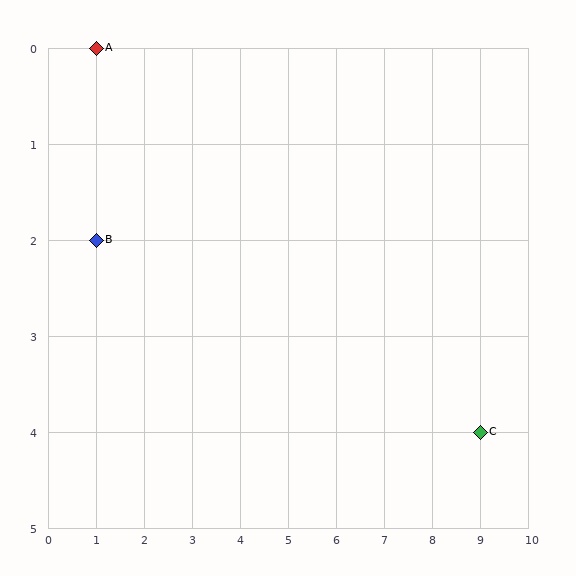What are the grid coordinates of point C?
Point C is at grid coordinates (9, 4).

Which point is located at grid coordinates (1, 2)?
Point B is at (1, 2).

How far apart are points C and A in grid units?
Points C and A are 8 columns and 4 rows apart (about 8.9 grid units diagonally).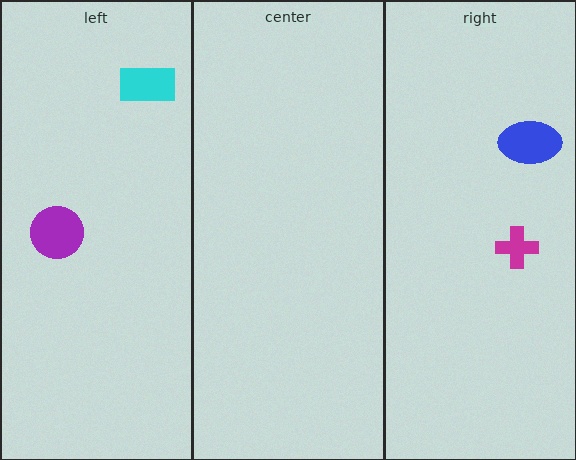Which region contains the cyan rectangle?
The left region.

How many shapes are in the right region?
2.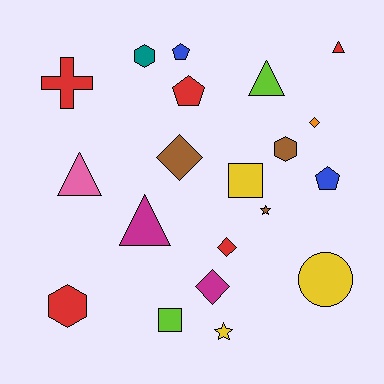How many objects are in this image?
There are 20 objects.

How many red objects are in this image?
There are 5 red objects.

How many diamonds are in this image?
There are 4 diamonds.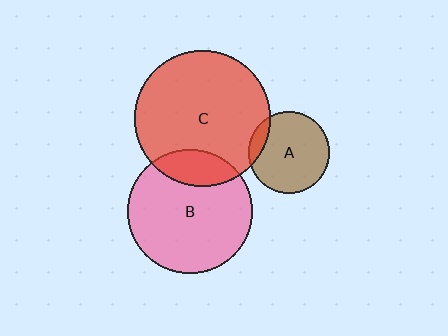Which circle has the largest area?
Circle C (red).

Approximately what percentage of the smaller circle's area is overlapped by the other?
Approximately 10%.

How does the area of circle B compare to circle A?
Approximately 2.3 times.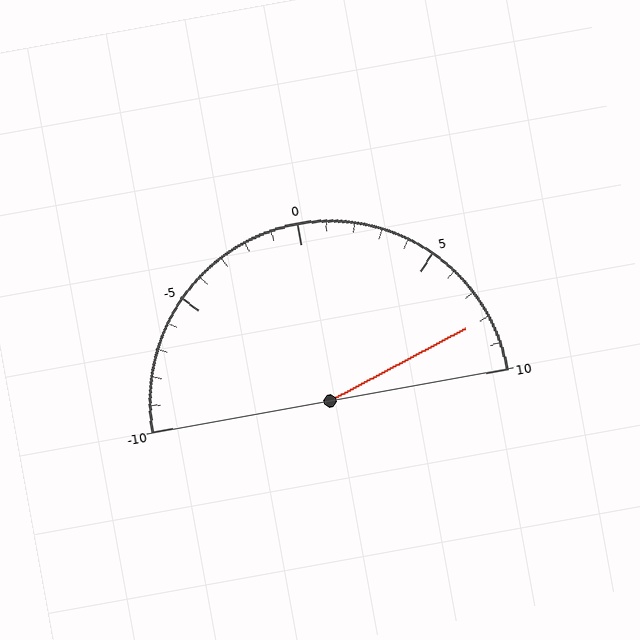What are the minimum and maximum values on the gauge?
The gauge ranges from -10 to 10.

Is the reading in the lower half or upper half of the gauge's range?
The reading is in the upper half of the range (-10 to 10).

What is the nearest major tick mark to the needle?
The nearest major tick mark is 10.